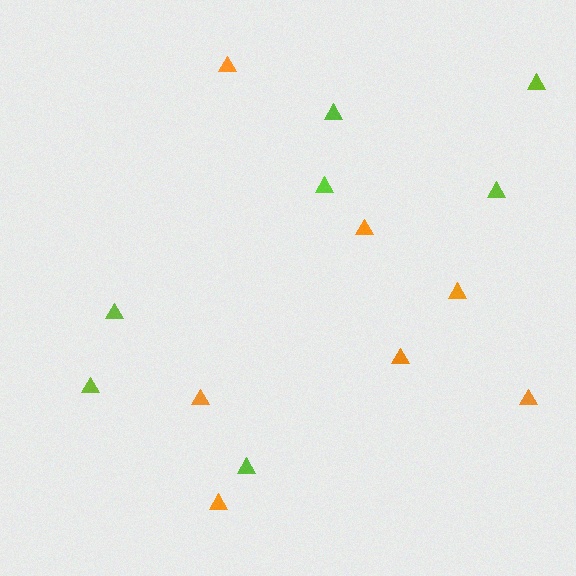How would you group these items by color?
There are 2 groups: one group of orange triangles (7) and one group of lime triangles (7).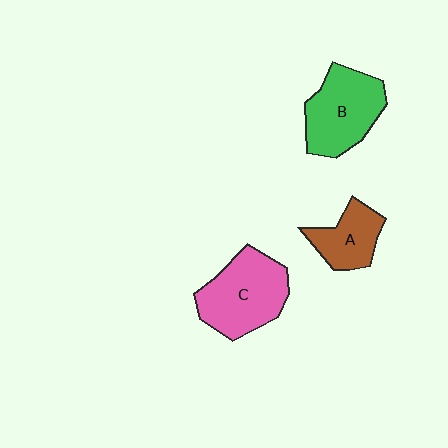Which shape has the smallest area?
Shape A (brown).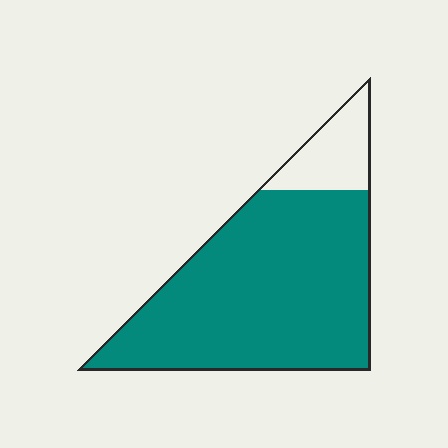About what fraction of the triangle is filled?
About five sixths (5/6).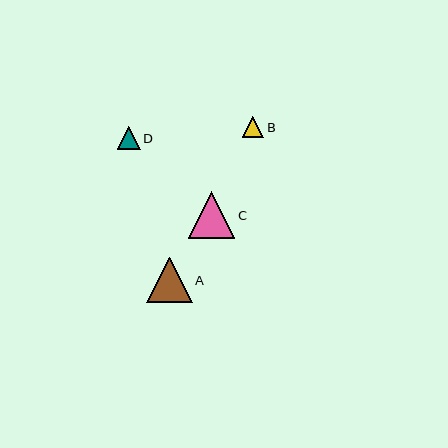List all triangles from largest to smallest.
From largest to smallest: C, A, D, B.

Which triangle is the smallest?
Triangle B is the smallest with a size of approximately 21 pixels.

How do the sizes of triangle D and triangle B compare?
Triangle D and triangle B are approximately the same size.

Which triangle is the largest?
Triangle C is the largest with a size of approximately 47 pixels.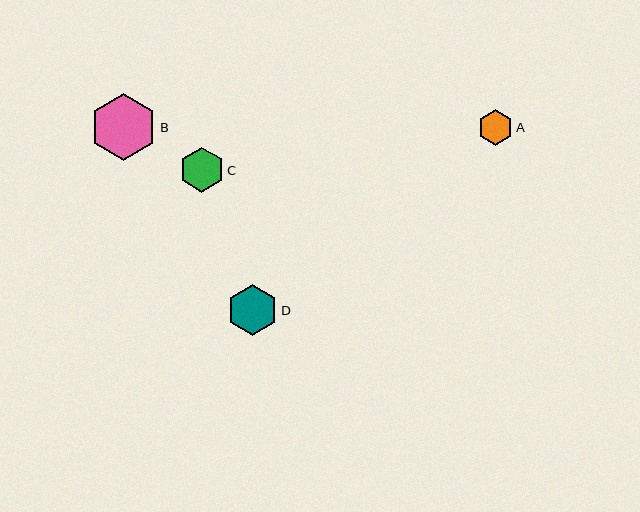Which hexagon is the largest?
Hexagon B is the largest with a size of approximately 67 pixels.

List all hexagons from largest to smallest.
From largest to smallest: B, D, C, A.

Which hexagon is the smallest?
Hexagon A is the smallest with a size of approximately 35 pixels.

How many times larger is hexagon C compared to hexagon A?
Hexagon C is approximately 1.2 times the size of hexagon A.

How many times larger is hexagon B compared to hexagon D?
Hexagon B is approximately 1.3 times the size of hexagon D.